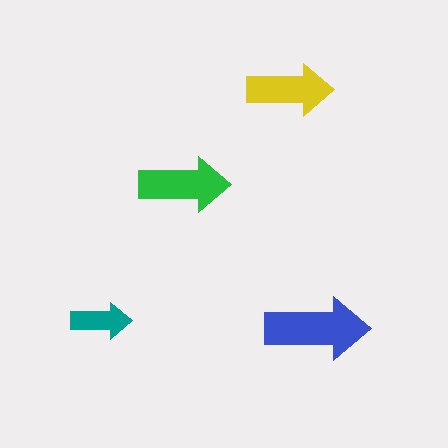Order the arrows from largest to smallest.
the blue one, the green one, the yellow one, the teal one.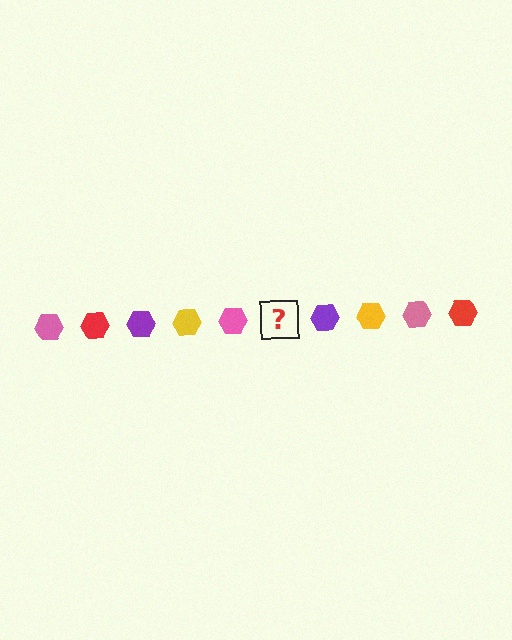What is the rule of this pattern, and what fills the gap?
The rule is that the pattern cycles through pink, red, purple, yellow hexagons. The gap should be filled with a red hexagon.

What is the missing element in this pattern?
The missing element is a red hexagon.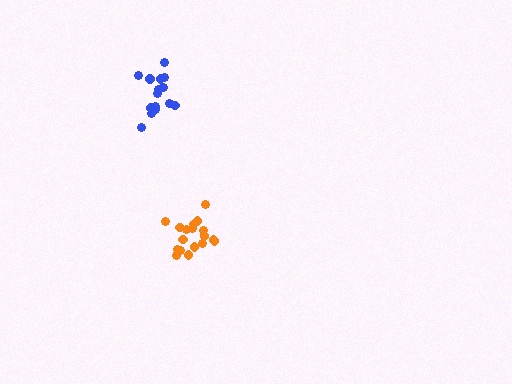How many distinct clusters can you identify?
There are 2 distinct clusters.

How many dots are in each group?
Group 1: 15 dots, Group 2: 18 dots (33 total).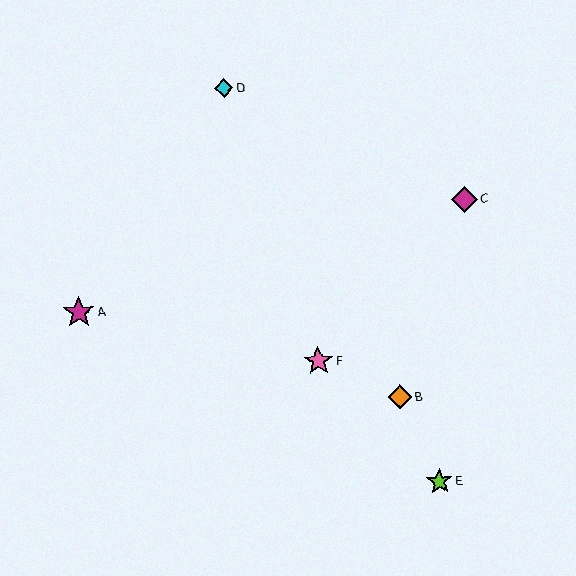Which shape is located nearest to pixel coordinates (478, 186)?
The magenta diamond (labeled C) at (465, 199) is nearest to that location.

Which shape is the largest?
The magenta star (labeled A) is the largest.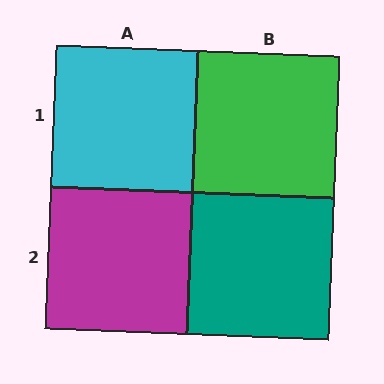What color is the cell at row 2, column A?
Magenta.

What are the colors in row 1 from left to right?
Cyan, green.